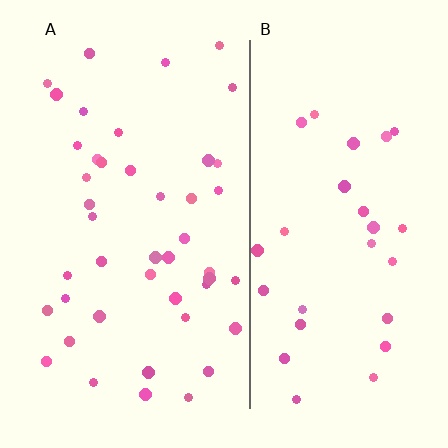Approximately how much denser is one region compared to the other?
Approximately 1.5× — region A over region B.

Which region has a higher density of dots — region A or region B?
A (the left).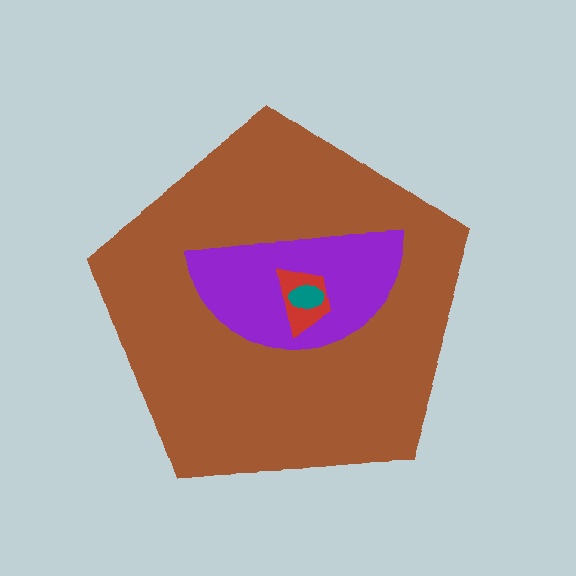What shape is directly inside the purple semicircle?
The red trapezoid.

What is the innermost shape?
The teal ellipse.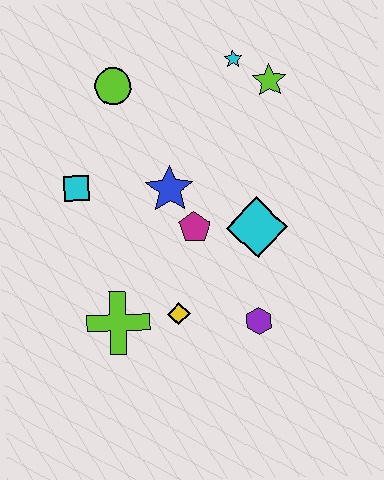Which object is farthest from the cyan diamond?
The lime circle is farthest from the cyan diamond.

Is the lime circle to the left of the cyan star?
Yes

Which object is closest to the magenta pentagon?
The blue star is closest to the magenta pentagon.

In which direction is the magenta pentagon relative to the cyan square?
The magenta pentagon is to the right of the cyan square.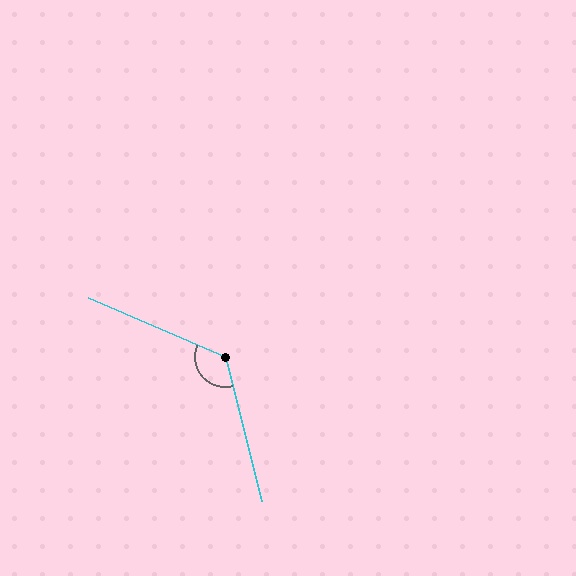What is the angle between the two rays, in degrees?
Approximately 127 degrees.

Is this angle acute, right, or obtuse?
It is obtuse.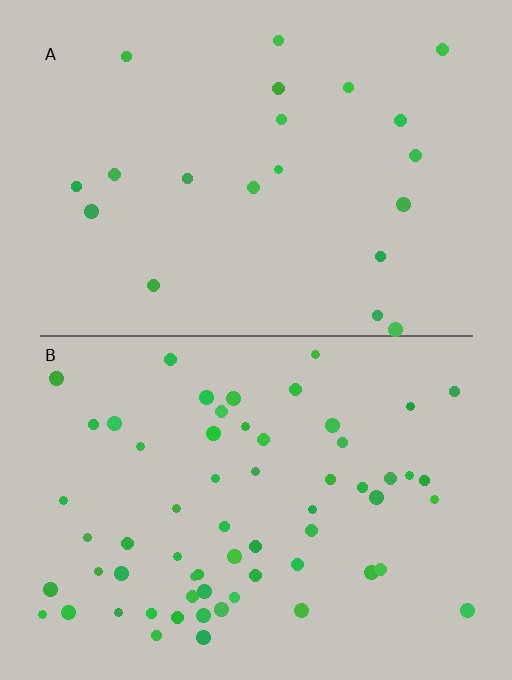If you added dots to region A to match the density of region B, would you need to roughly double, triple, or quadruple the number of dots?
Approximately triple.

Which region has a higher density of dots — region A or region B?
B (the bottom).